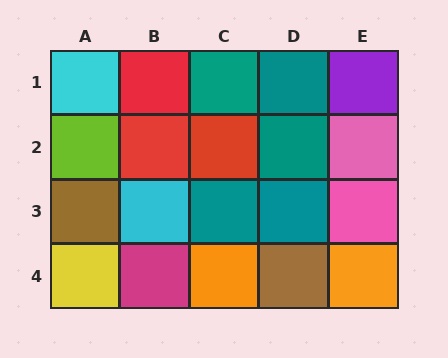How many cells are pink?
2 cells are pink.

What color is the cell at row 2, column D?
Teal.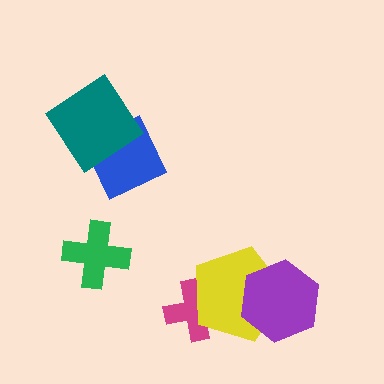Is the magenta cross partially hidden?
Yes, it is partially covered by another shape.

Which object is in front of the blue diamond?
The teal diamond is in front of the blue diamond.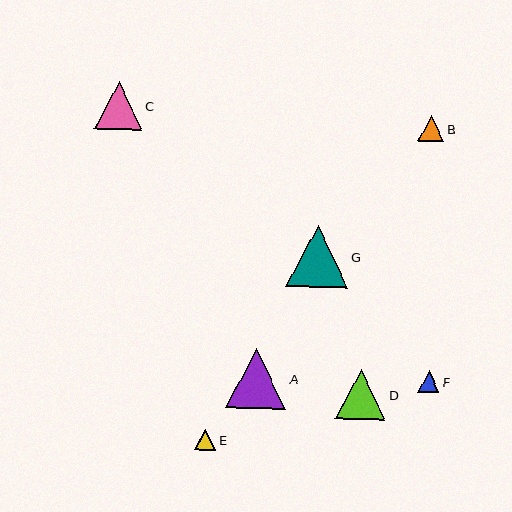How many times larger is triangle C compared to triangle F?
Triangle C is approximately 2.3 times the size of triangle F.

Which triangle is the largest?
Triangle G is the largest with a size of approximately 62 pixels.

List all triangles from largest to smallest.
From largest to smallest: G, A, D, C, B, F, E.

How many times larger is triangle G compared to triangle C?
Triangle G is approximately 1.3 times the size of triangle C.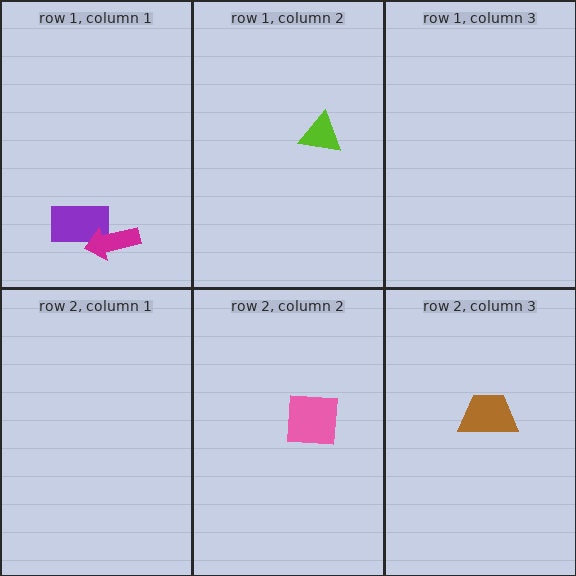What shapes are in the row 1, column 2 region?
The lime triangle.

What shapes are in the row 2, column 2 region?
The pink square.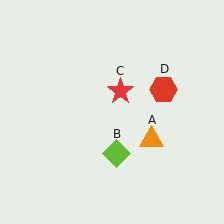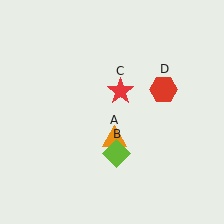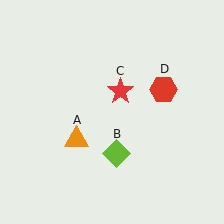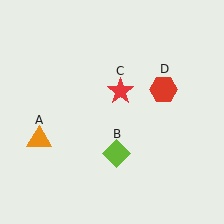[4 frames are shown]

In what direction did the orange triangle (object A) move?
The orange triangle (object A) moved left.